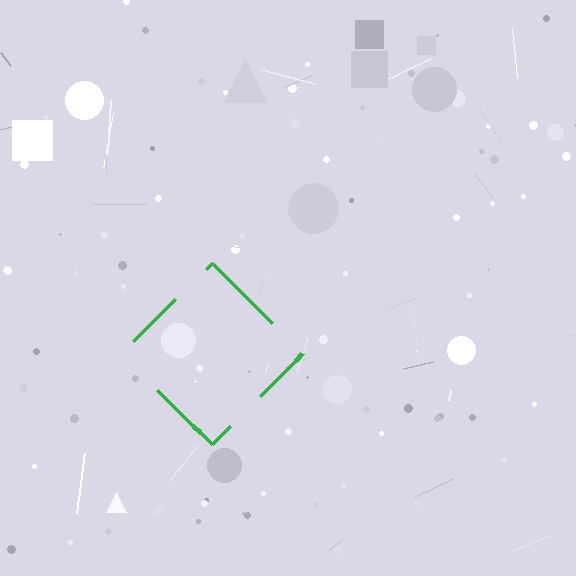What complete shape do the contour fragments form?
The contour fragments form a diamond.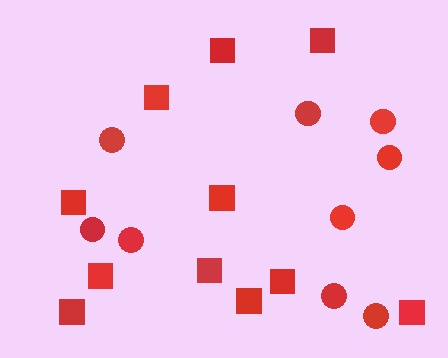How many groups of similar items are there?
There are 2 groups: one group of squares (11) and one group of circles (9).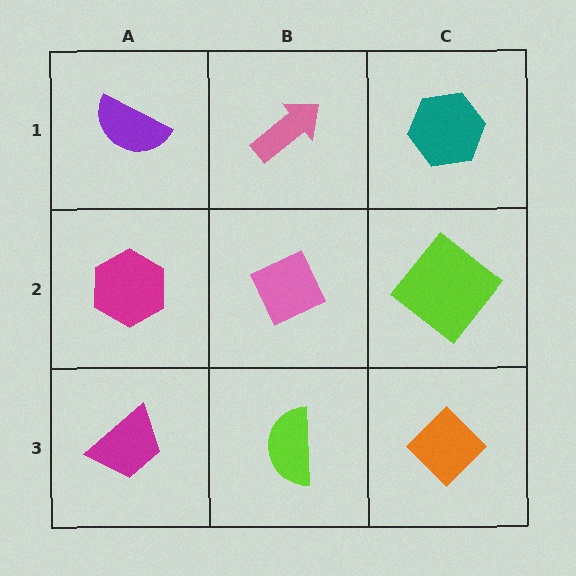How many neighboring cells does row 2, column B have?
4.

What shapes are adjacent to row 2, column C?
A teal hexagon (row 1, column C), an orange diamond (row 3, column C), a pink diamond (row 2, column B).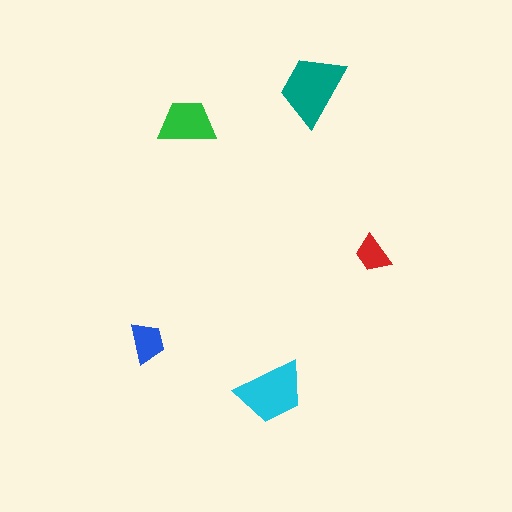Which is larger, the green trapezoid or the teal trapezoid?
The teal one.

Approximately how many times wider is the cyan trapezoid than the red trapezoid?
About 2 times wider.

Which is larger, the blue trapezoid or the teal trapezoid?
The teal one.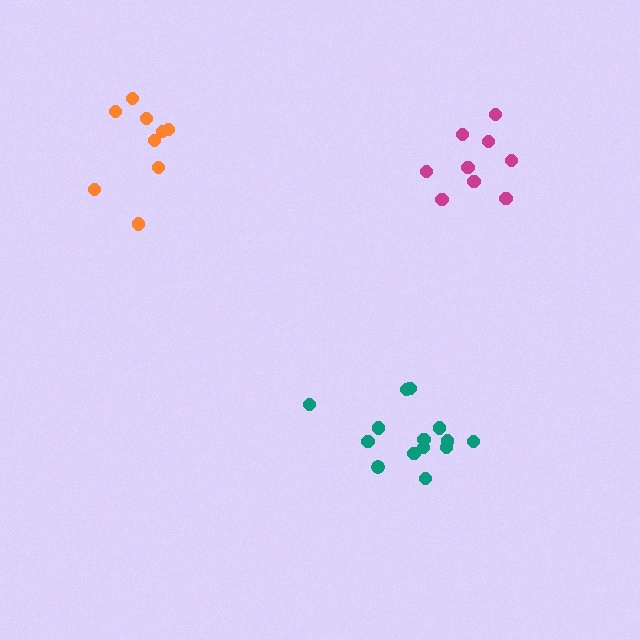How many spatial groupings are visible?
There are 3 spatial groupings.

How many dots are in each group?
Group 1: 14 dots, Group 2: 9 dots, Group 3: 9 dots (32 total).